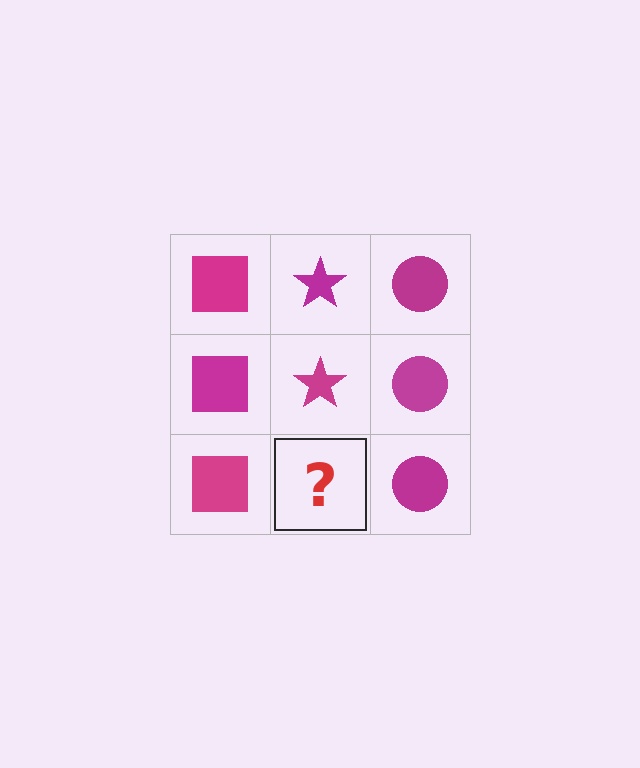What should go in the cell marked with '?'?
The missing cell should contain a magenta star.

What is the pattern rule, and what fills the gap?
The rule is that each column has a consistent shape. The gap should be filled with a magenta star.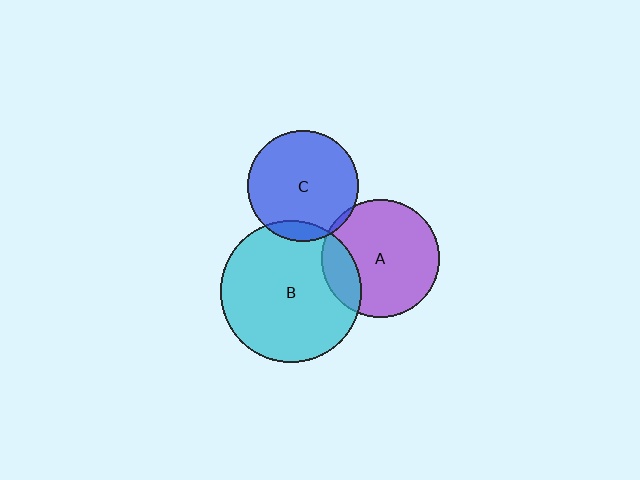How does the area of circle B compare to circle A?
Approximately 1.5 times.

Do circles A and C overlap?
Yes.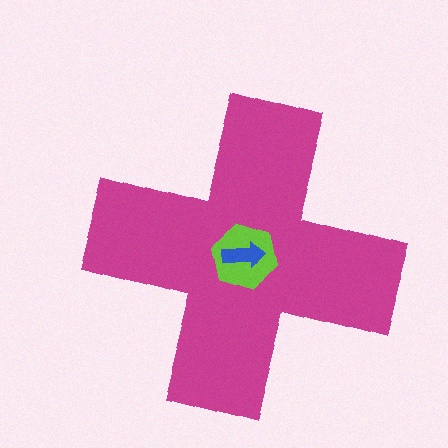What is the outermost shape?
The magenta cross.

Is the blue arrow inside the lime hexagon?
Yes.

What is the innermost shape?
The blue arrow.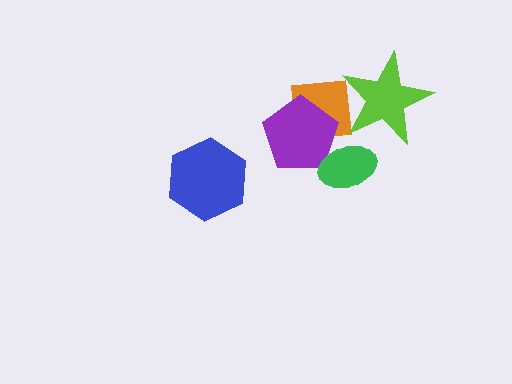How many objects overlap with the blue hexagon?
0 objects overlap with the blue hexagon.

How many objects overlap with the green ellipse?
1 object overlaps with the green ellipse.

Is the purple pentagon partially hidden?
Yes, it is partially covered by another shape.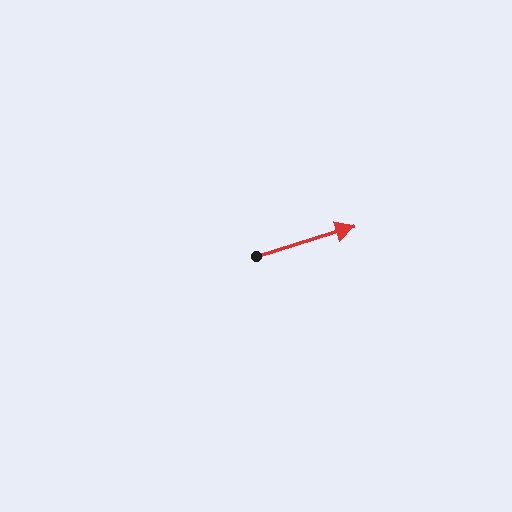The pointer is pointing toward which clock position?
Roughly 2 o'clock.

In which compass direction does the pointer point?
East.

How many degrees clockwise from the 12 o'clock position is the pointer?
Approximately 73 degrees.